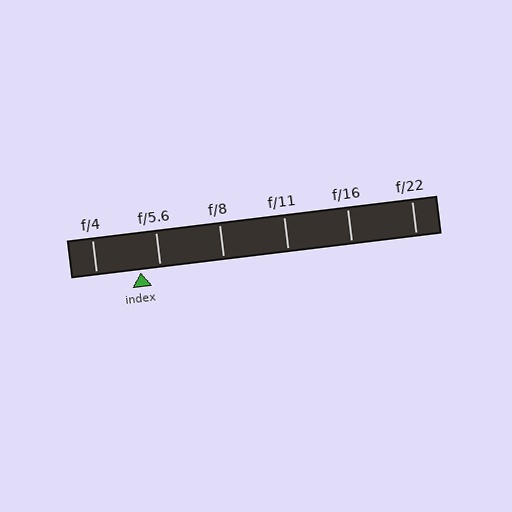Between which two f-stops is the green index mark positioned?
The index mark is between f/4 and f/5.6.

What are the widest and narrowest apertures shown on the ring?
The widest aperture shown is f/4 and the narrowest is f/22.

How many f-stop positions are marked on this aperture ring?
There are 6 f-stop positions marked.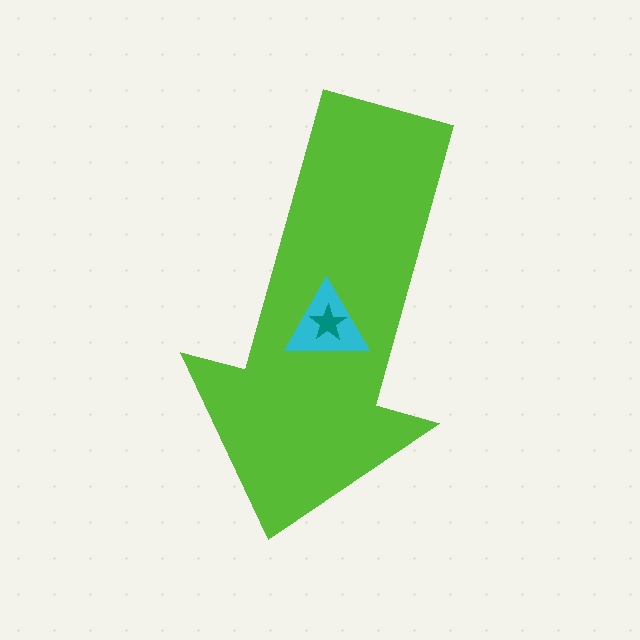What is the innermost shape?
The teal star.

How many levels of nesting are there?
3.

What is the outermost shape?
The lime arrow.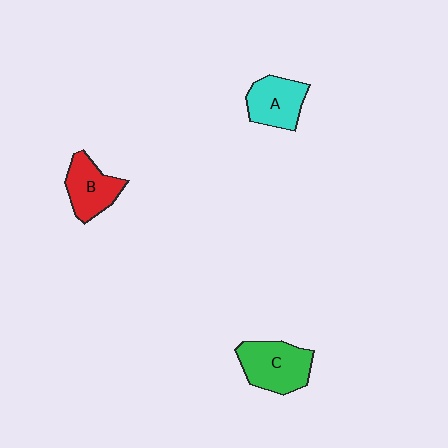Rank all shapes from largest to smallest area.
From largest to smallest: C (green), A (cyan), B (red).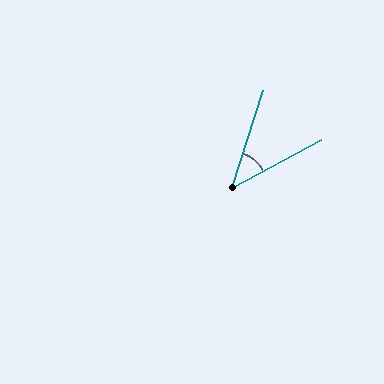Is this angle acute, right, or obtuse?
It is acute.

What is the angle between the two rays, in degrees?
Approximately 44 degrees.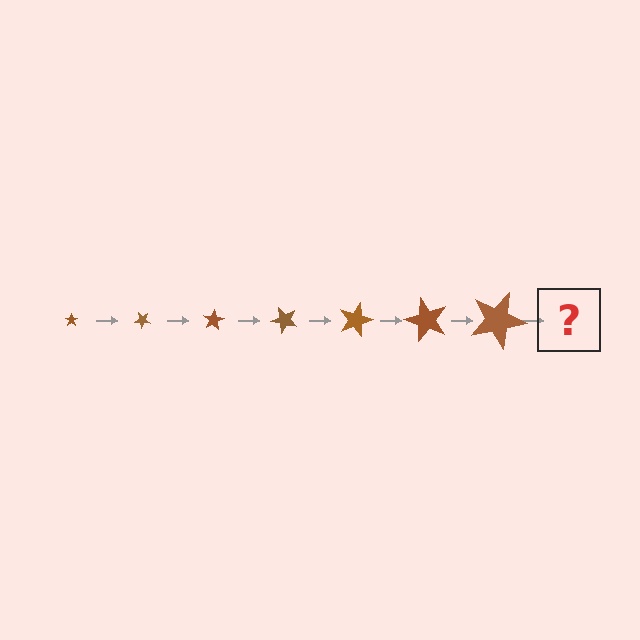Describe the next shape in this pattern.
It should be a star, larger than the previous one and rotated 280 degrees from the start.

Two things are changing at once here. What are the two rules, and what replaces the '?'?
The two rules are that the star grows larger each step and it rotates 40 degrees each step. The '?' should be a star, larger than the previous one and rotated 280 degrees from the start.